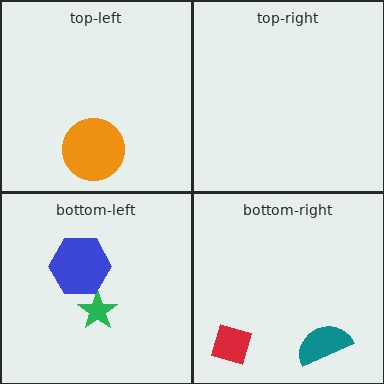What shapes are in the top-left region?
The orange circle.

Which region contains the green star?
The bottom-left region.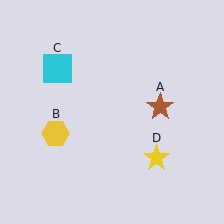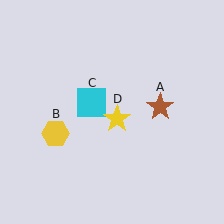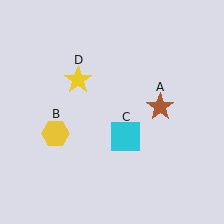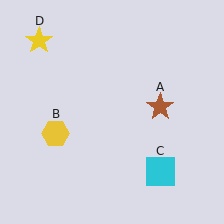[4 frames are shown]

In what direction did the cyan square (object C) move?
The cyan square (object C) moved down and to the right.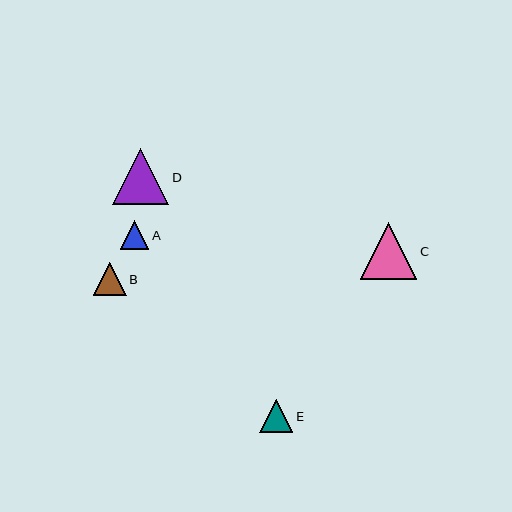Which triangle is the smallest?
Triangle A is the smallest with a size of approximately 28 pixels.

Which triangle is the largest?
Triangle C is the largest with a size of approximately 57 pixels.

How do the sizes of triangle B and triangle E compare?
Triangle B and triangle E are approximately the same size.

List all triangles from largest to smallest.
From largest to smallest: C, D, B, E, A.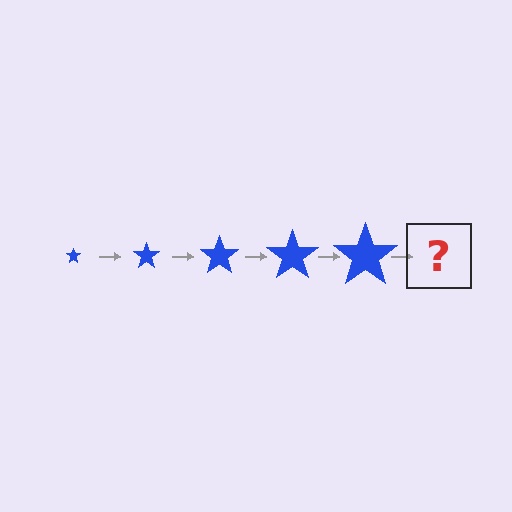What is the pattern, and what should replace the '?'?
The pattern is that the star gets progressively larger each step. The '?' should be a blue star, larger than the previous one.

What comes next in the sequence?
The next element should be a blue star, larger than the previous one.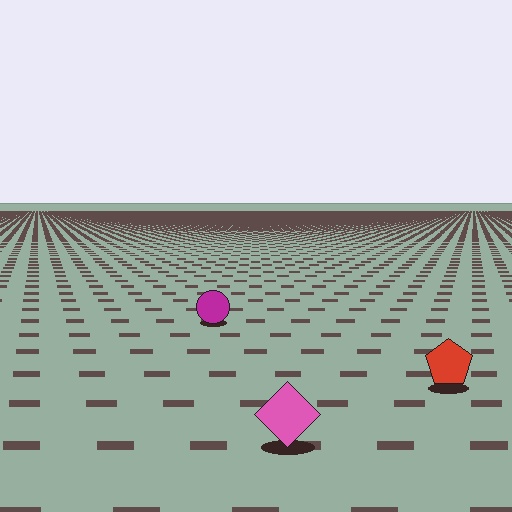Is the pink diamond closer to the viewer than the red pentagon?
Yes. The pink diamond is closer — you can tell from the texture gradient: the ground texture is coarser near it.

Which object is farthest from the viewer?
The magenta circle is farthest from the viewer. It appears smaller and the ground texture around it is denser.